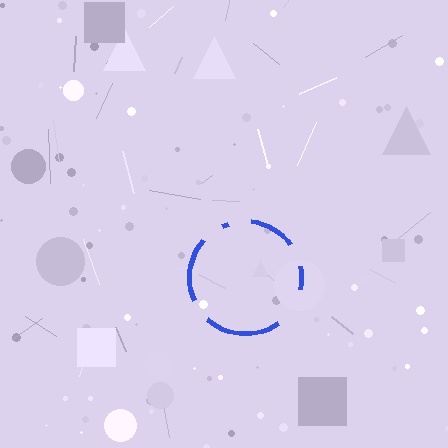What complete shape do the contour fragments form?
The contour fragments form a circle.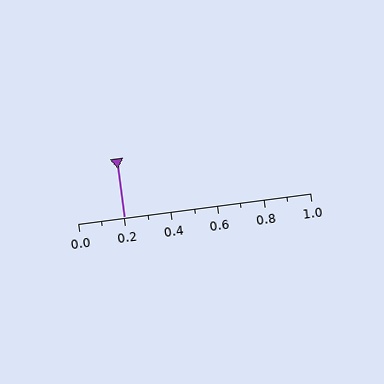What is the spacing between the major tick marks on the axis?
The major ticks are spaced 0.2 apart.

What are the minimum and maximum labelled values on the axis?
The axis runs from 0.0 to 1.0.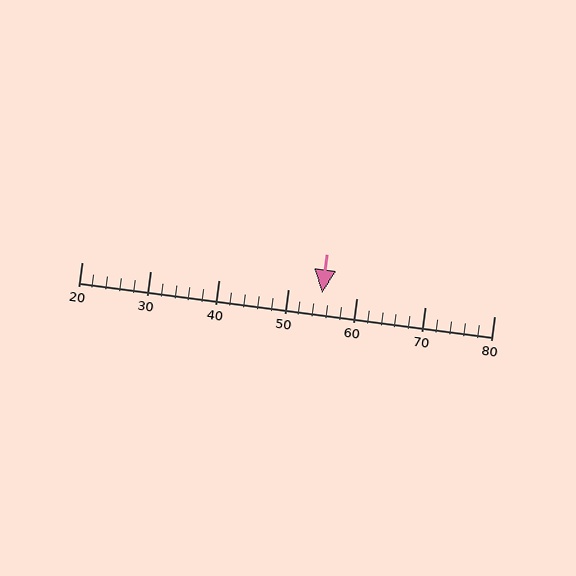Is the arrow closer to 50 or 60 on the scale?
The arrow is closer to 60.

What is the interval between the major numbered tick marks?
The major tick marks are spaced 10 units apart.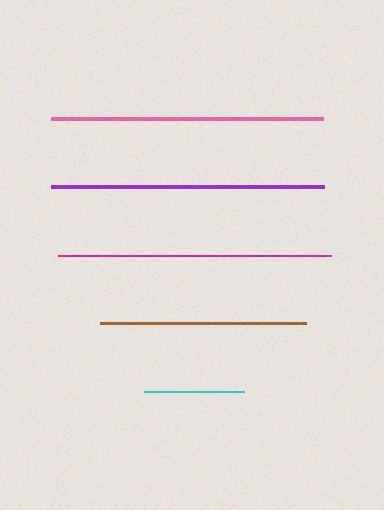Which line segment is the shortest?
The cyan line is the shortest at approximately 100 pixels.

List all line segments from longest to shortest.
From longest to shortest: magenta, purple, pink, brown, cyan.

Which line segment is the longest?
The magenta line is the longest at approximately 273 pixels.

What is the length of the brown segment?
The brown segment is approximately 206 pixels long.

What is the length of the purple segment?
The purple segment is approximately 273 pixels long.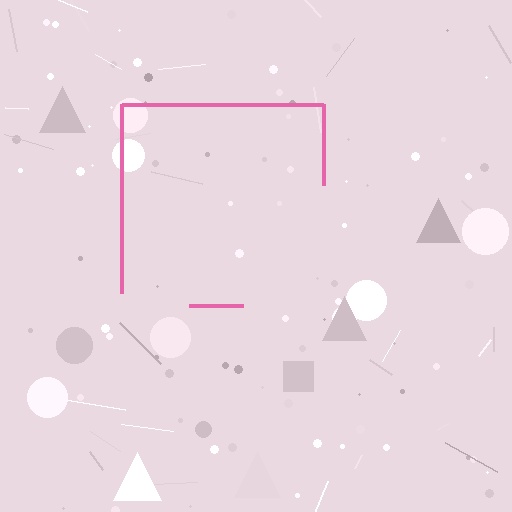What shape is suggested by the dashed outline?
The dashed outline suggests a square.